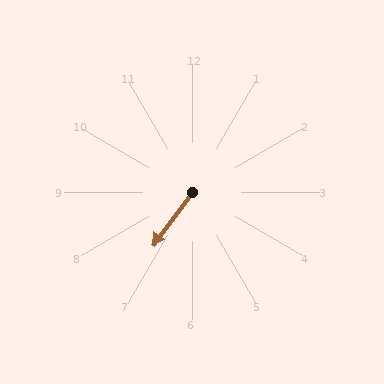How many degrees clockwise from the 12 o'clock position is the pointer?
Approximately 217 degrees.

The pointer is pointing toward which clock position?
Roughly 7 o'clock.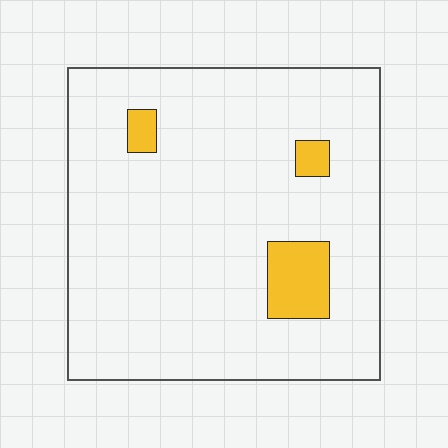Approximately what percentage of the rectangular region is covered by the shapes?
Approximately 10%.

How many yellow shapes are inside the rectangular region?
3.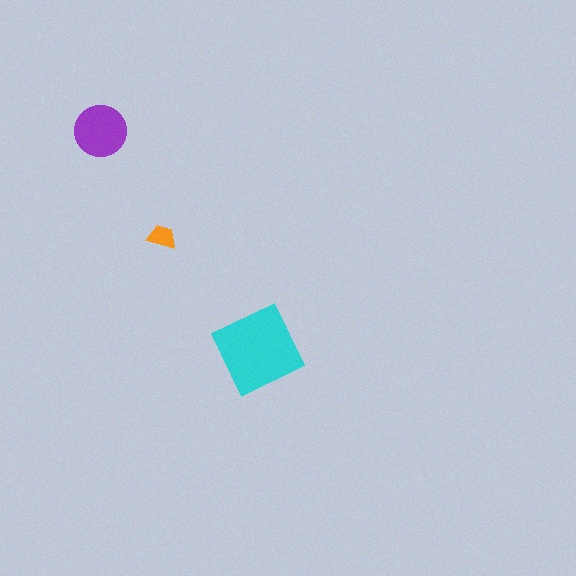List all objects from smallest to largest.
The orange trapezoid, the purple circle, the cyan square.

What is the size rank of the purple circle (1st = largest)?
2nd.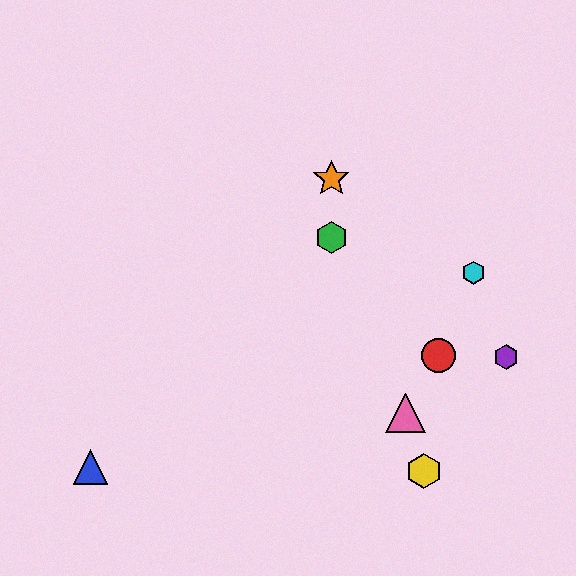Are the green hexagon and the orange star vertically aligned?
Yes, both are at x≈331.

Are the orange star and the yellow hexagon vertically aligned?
No, the orange star is at x≈331 and the yellow hexagon is at x≈424.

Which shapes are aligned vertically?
The green hexagon, the orange star are aligned vertically.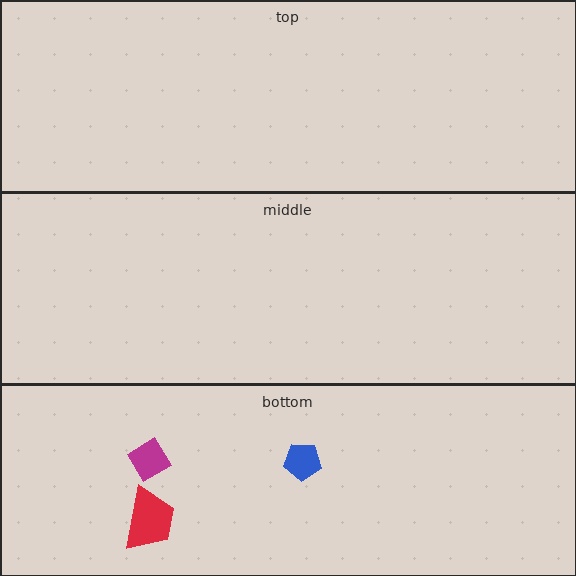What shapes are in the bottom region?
The red trapezoid, the blue pentagon, the magenta diamond.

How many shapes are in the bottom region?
3.